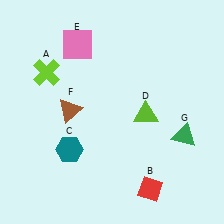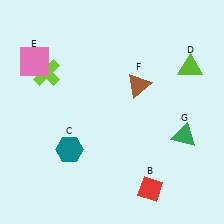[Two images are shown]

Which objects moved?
The objects that moved are: the lime triangle (D), the pink square (E), the brown triangle (F).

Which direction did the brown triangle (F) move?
The brown triangle (F) moved right.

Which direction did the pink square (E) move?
The pink square (E) moved left.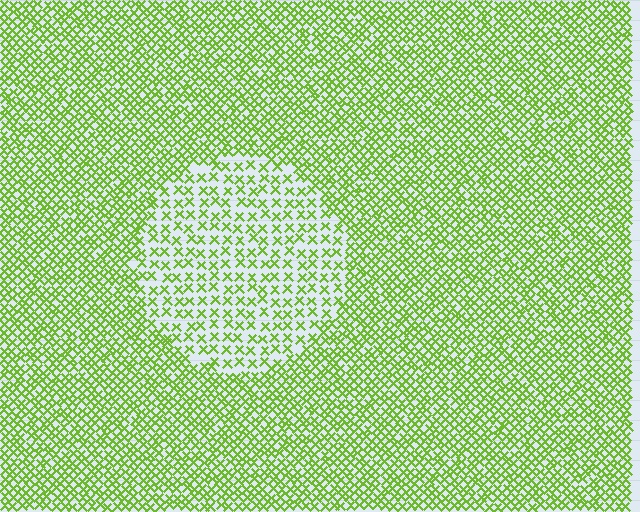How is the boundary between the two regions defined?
The boundary is defined by a change in element density (approximately 2.0x ratio). All elements are the same color, size, and shape.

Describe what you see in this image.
The image contains small lime elements arranged at two different densities. A circle-shaped region is visible where the elements are less densely packed than the surrounding area.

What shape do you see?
I see a circle.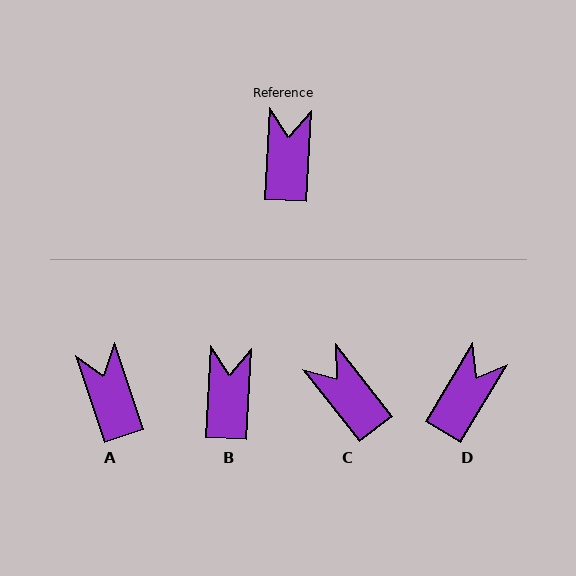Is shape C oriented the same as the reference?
No, it is off by about 41 degrees.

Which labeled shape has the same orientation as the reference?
B.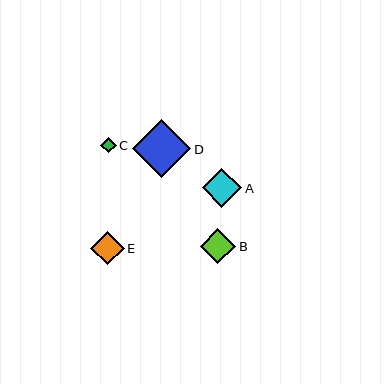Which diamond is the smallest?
Diamond C is the smallest with a size of approximately 15 pixels.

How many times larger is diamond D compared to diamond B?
Diamond D is approximately 1.6 times the size of diamond B.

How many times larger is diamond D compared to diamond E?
Diamond D is approximately 1.7 times the size of diamond E.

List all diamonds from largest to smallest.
From largest to smallest: D, A, B, E, C.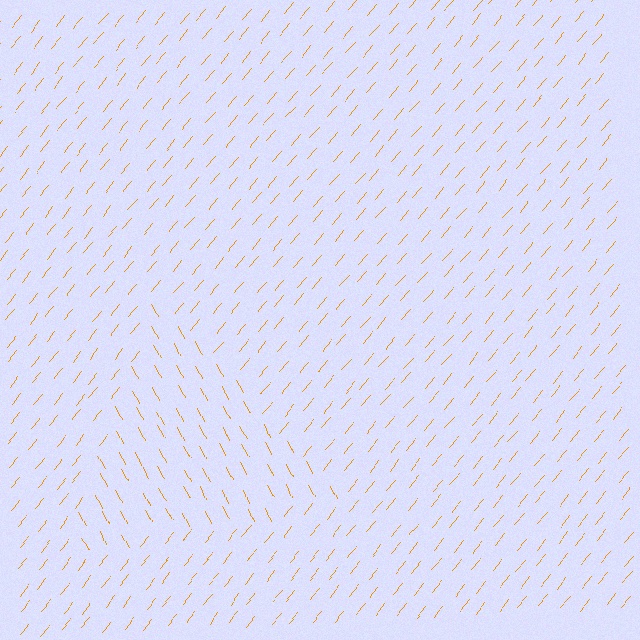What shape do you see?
I see a triangle.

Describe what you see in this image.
The image is filled with small orange line segments. A triangle region in the image has lines oriented differently from the surrounding lines, creating a visible texture boundary.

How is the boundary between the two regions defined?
The boundary is defined purely by a change in line orientation (approximately 67 degrees difference). All lines are the same color and thickness.